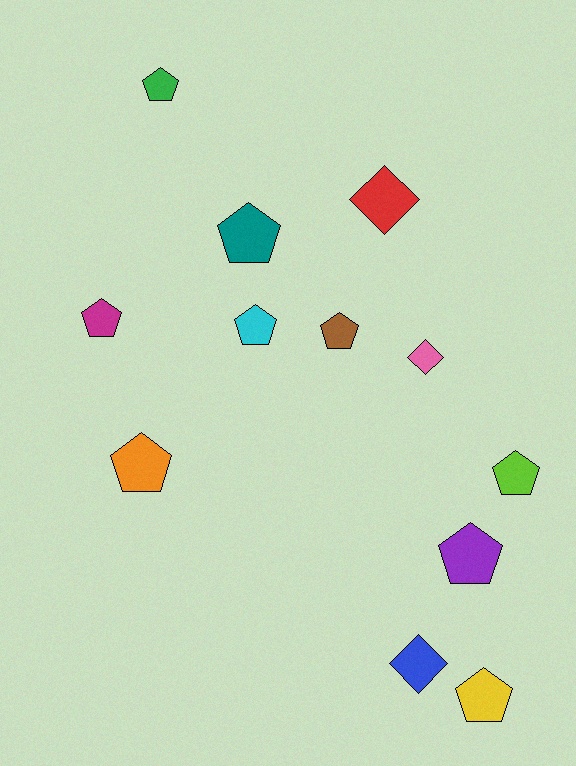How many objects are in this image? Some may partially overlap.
There are 12 objects.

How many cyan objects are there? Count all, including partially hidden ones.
There is 1 cyan object.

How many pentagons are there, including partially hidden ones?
There are 9 pentagons.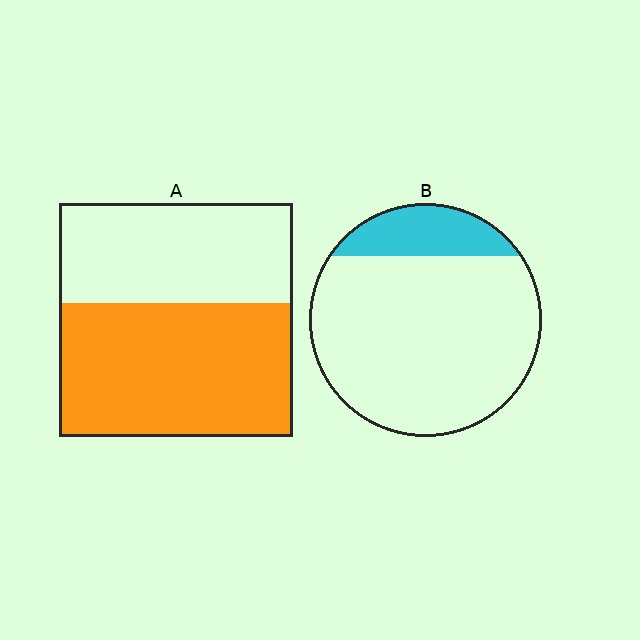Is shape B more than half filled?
No.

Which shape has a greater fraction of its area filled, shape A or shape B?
Shape A.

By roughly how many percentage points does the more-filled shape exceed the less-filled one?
By roughly 40 percentage points (A over B).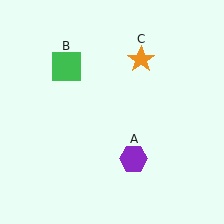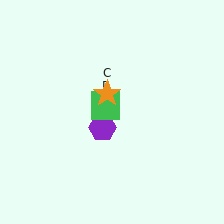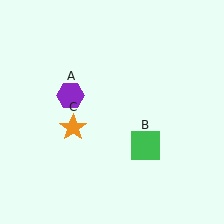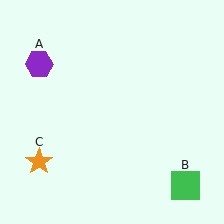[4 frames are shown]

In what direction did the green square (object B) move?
The green square (object B) moved down and to the right.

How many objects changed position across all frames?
3 objects changed position: purple hexagon (object A), green square (object B), orange star (object C).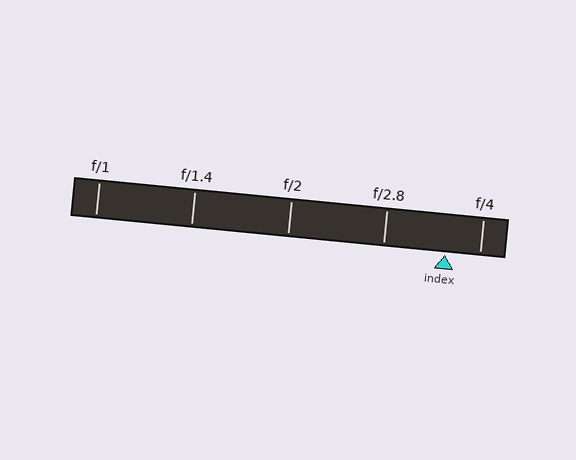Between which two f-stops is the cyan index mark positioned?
The index mark is between f/2.8 and f/4.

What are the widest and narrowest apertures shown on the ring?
The widest aperture shown is f/1 and the narrowest is f/4.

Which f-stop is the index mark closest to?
The index mark is closest to f/4.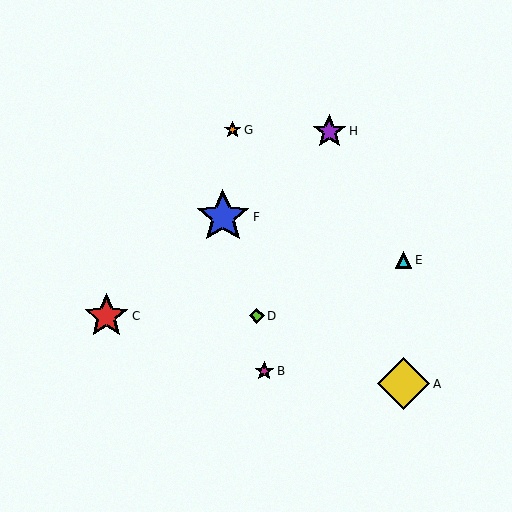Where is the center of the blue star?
The center of the blue star is at (223, 217).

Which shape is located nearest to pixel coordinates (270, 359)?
The magenta star (labeled B) at (264, 371) is nearest to that location.